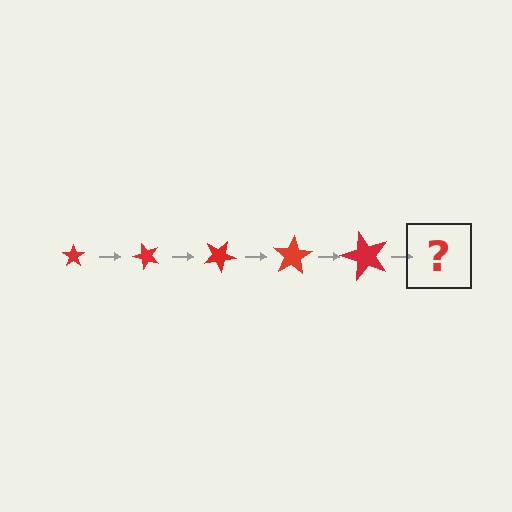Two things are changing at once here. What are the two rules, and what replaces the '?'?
The two rules are that the star grows larger each step and it rotates 50 degrees each step. The '?' should be a star, larger than the previous one and rotated 250 degrees from the start.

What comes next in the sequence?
The next element should be a star, larger than the previous one and rotated 250 degrees from the start.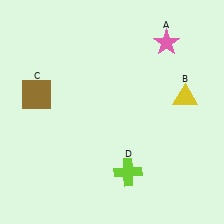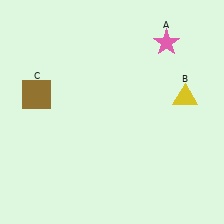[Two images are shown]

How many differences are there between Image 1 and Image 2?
There is 1 difference between the two images.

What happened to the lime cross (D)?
The lime cross (D) was removed in Image 2. It was in the bottom-right area of Image 1.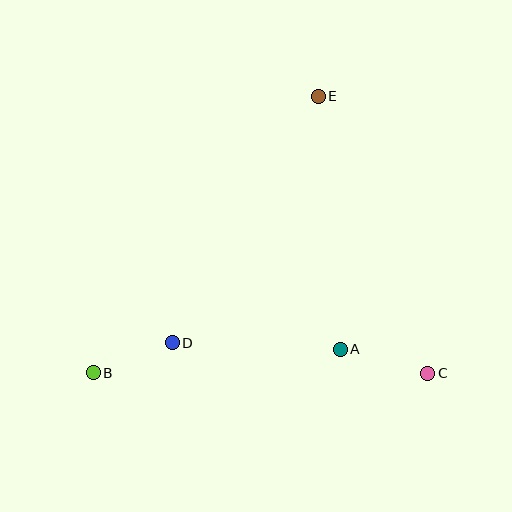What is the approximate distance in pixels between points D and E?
The distance between D and E is approximately 287 pixels.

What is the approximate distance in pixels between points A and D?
The distance between A and D is approximately 168 pixels.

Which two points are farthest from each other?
Points B and E are farthest from each other.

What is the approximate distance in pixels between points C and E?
The distance between C and E is approximately 298 pixels.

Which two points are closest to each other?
Points B and D are closest to each other.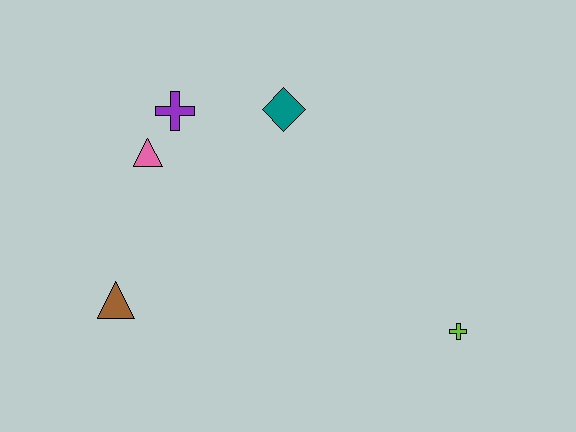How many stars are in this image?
There are no stars.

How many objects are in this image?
There are 5 objects.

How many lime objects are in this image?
There is 1 lime object.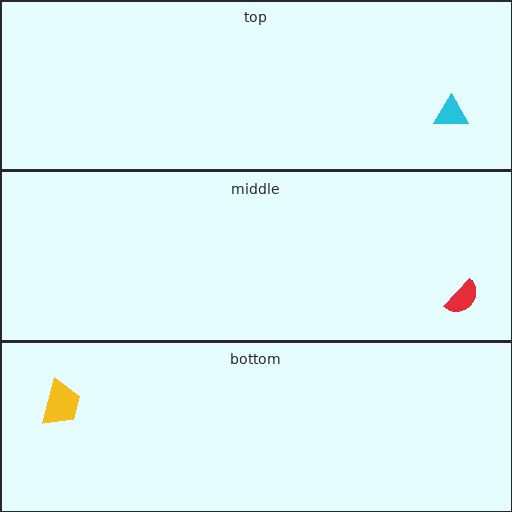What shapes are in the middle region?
The red semicircle.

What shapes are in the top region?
The cyan triangle.